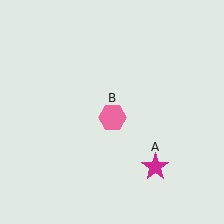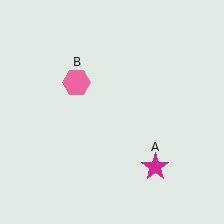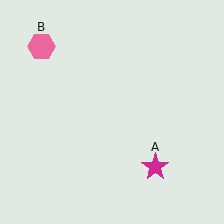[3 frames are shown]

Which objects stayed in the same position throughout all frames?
Magenta star (object A) remained stationary.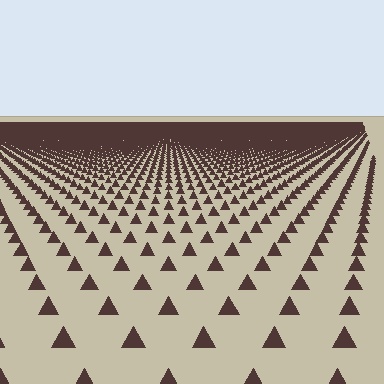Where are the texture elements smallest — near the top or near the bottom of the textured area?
Near the top.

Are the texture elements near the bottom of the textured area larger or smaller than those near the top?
Larger. Near the bottom, elements are closer to the viewer and appear at a bigger on-screen size.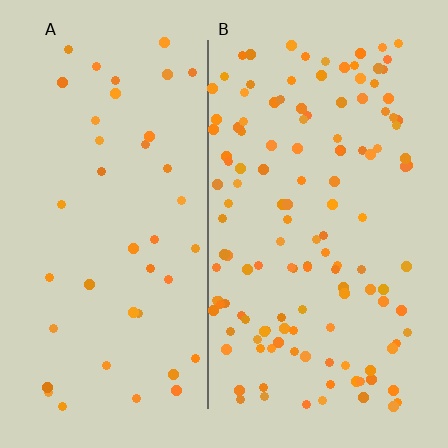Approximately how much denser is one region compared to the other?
Approximately 3.2× — region B over region A.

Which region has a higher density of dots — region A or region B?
B (the right).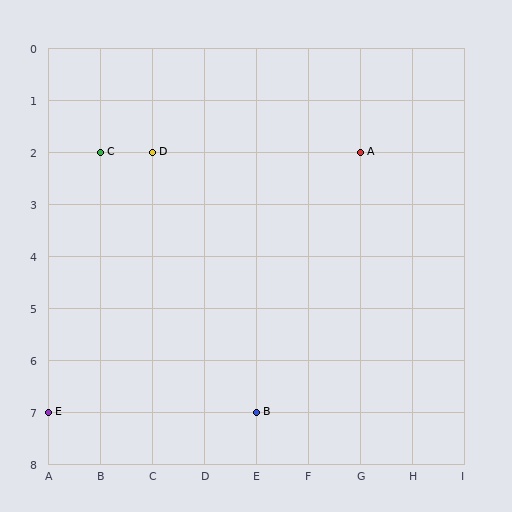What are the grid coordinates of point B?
Point B is at grid coordinates (E, 7).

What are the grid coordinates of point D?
Point D is at grid coordinates (C, 2).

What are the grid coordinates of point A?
Point A is at grid coordinates (G, 2).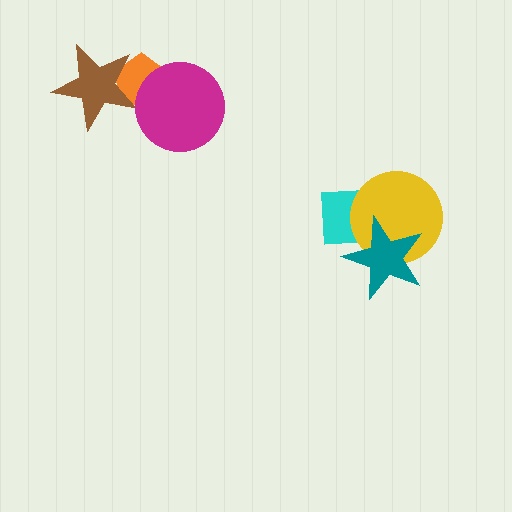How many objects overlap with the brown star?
1 object overlaps with the brown star.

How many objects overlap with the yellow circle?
2 objects overlap with the yellow circle.